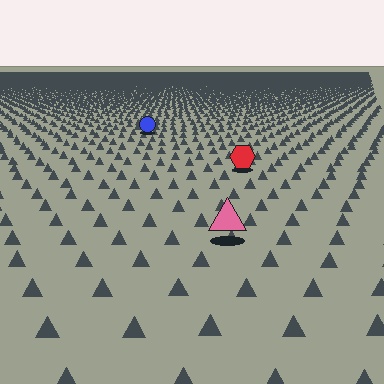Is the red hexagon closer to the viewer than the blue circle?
Yes. The red hexagon is closer — you can tell from the texture gradient: the ground texture is coarser near it.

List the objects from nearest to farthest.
From nearest to farthest: the pink triangle, the red hexagon, the blue circle.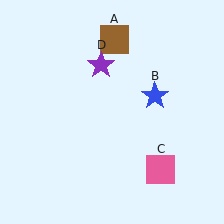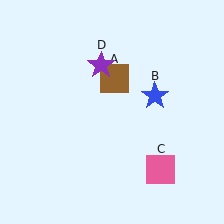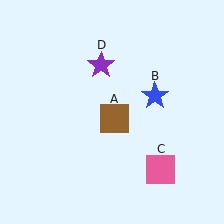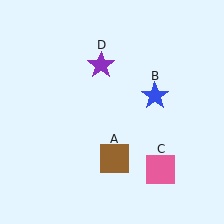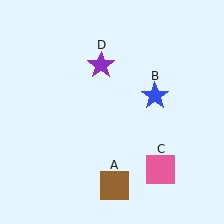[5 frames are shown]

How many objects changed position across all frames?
1 object changed position: brown square (object A).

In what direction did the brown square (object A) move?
The brown square (object A) moved down.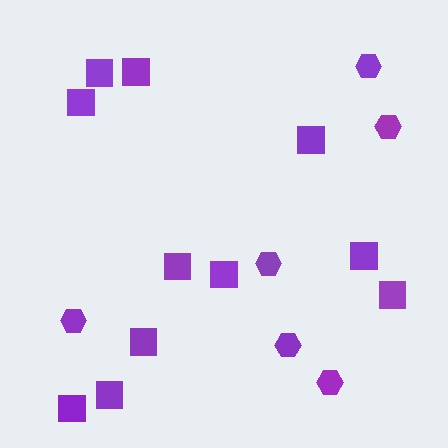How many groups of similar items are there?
There are 2 groups: one group of squares (11) and one group of hexagons (6).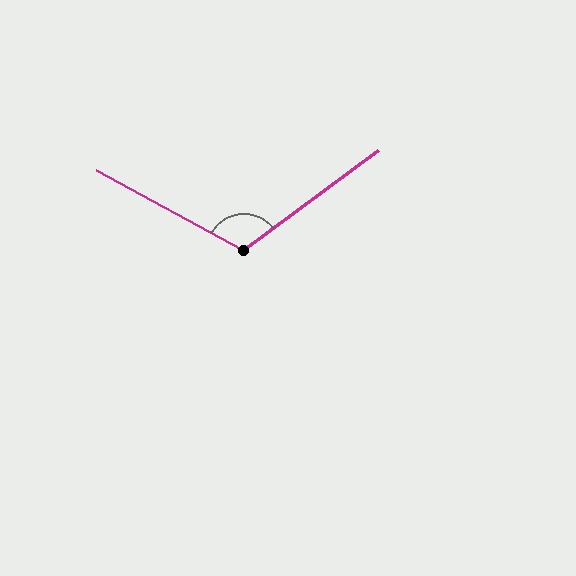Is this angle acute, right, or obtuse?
It is obtuse.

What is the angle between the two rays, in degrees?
Approximately 115 degrees.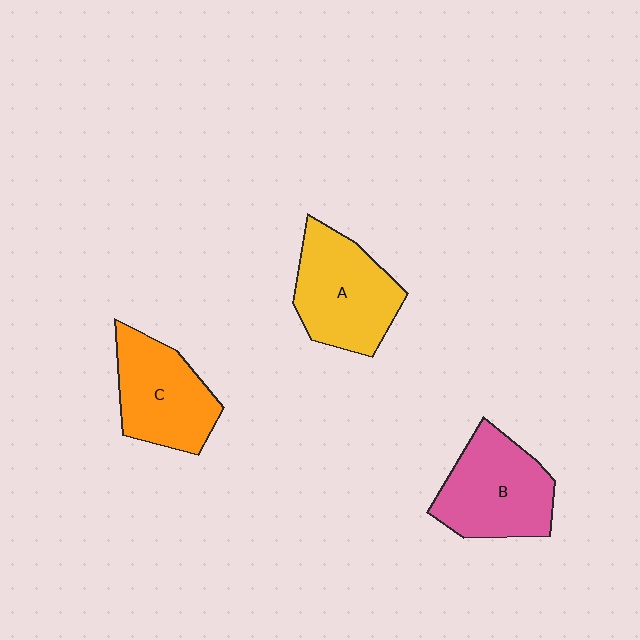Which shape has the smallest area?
Shape C (orange).